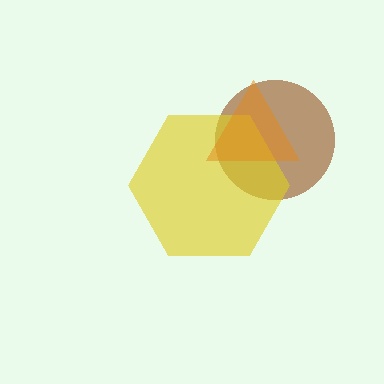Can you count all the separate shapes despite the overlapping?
Yes, there are 3 separate shapes.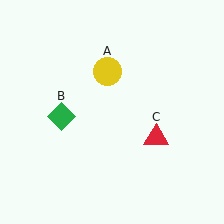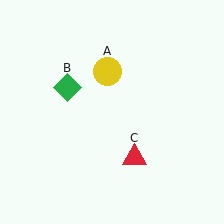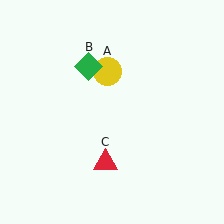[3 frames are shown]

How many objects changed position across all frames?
2 objects changed position: green diamond (object B), red triangle (object C).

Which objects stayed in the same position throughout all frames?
Yellow circle (object A) remained stationary.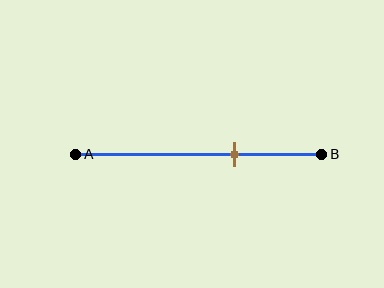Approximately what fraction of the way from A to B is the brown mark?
The brown mark is approximately 65% of the way from A to B.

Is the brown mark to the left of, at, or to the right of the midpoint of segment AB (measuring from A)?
The brown mark is to the right of the midpoint of segment AB.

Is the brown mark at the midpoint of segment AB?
No, the mark is at about 65% from A, not at the 50% midpoint.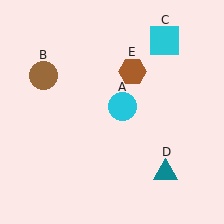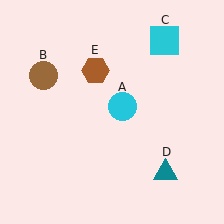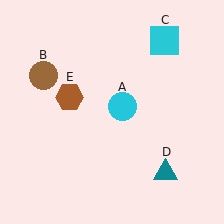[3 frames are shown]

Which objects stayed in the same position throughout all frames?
Cyan circle (object A) and brown circle (object B) and cyan square (object C) and teal triangle (object D) remained stationary.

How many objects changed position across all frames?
1 object changed position: brown hexagon (object E).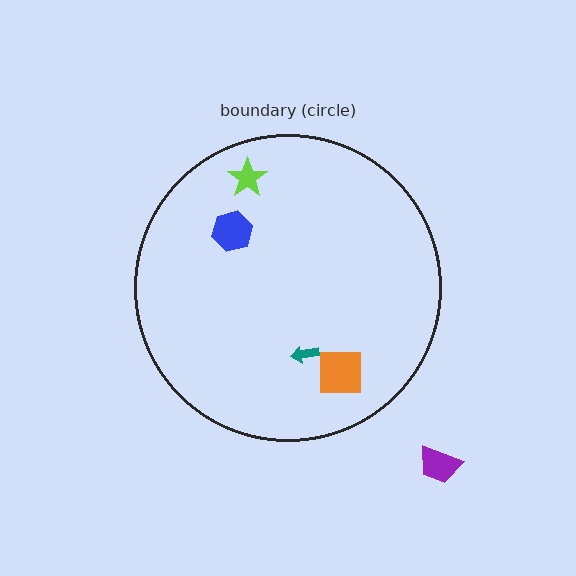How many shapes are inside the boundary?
4 inside, 1 outside.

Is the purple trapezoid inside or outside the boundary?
Outside.